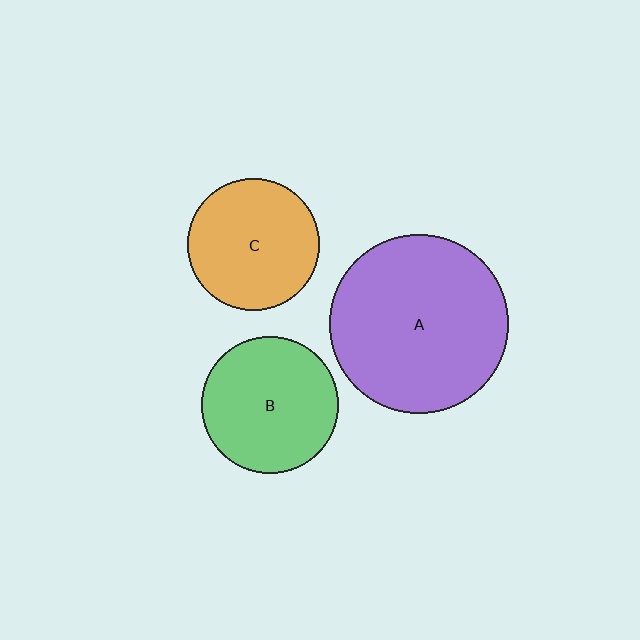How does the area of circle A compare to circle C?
Approximately 1.8 times.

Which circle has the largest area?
Circle A (purple).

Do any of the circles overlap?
No, none of the circles overlap.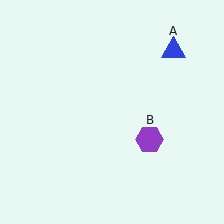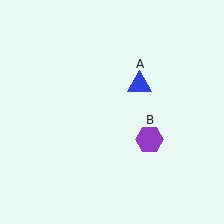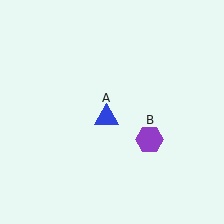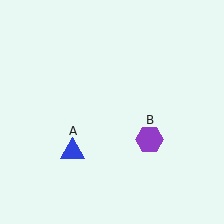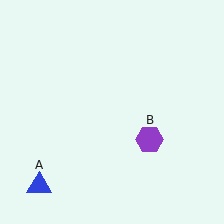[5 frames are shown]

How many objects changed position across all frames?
1 object changed position: blue triangle (object A).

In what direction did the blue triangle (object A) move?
The blue triangle (object A) moved down and to the left.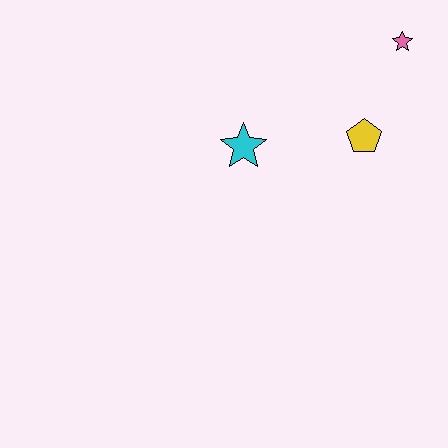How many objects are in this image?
There are 3 objects.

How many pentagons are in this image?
There is 1 pentagon.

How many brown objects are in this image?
There are no brown objects.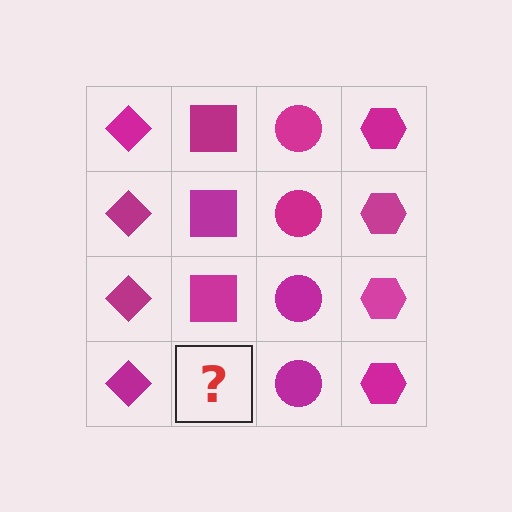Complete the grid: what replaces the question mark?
The question mark should be replaced with a magenta square.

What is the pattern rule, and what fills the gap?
The rule is that each column has a consistent shape. The gap should be filled with a magenta square.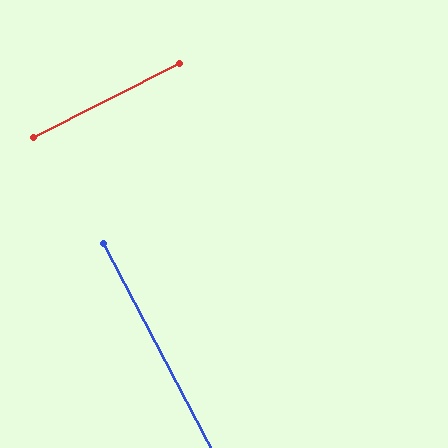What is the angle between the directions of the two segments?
Approximately 89 degrees.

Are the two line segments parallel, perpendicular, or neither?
Perpendicular — they meet at approximately 89°.